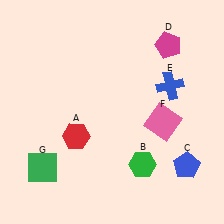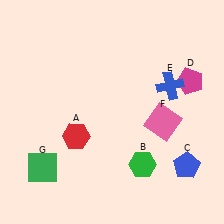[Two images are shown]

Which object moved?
The magenta pentagon (D) moved down.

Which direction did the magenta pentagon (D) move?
The magenta pentagon (D) moved down.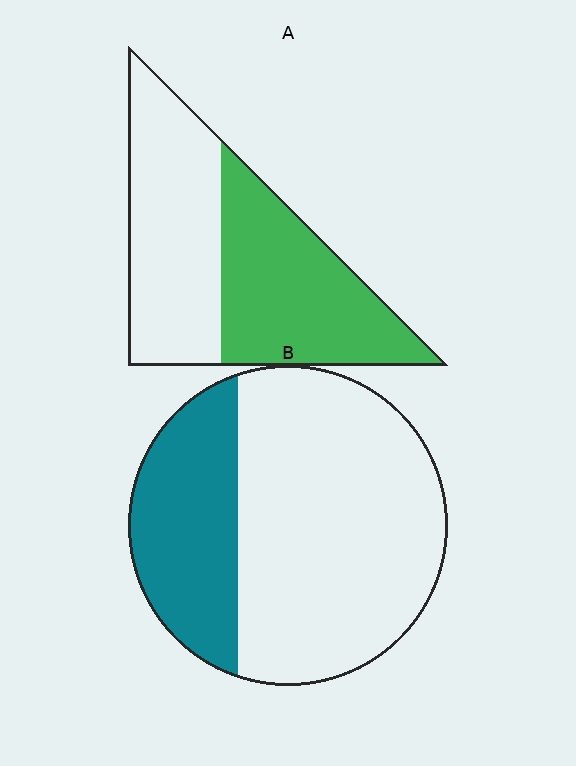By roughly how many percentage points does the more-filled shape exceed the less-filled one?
By roughly 20 percentage points (A over B).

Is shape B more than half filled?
No.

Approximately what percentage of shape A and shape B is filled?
A is approximately 50% and B is approximately 30%.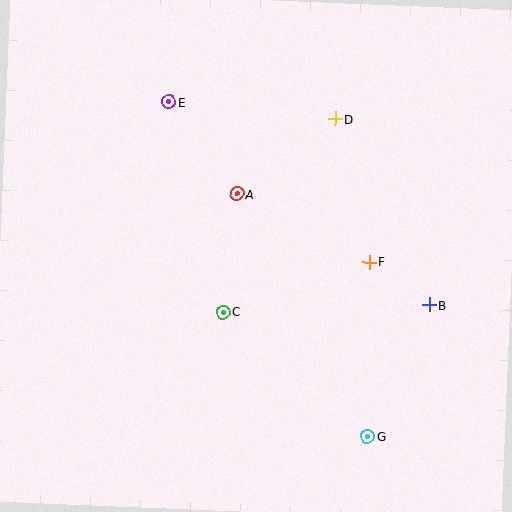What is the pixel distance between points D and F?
The distance between D and F is 147 pixels.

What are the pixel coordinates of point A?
Point A is at (237, 194).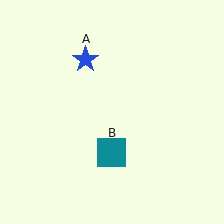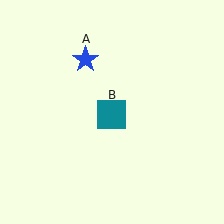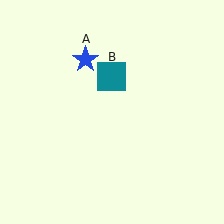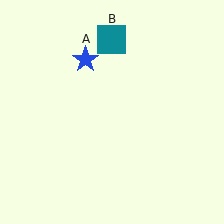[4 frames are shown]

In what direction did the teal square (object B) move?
The teal square (object B) moved up.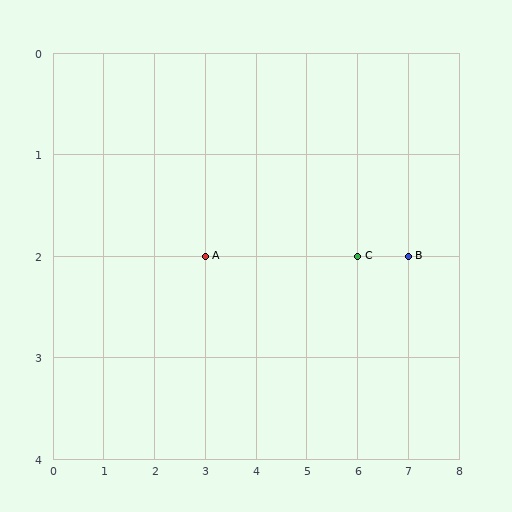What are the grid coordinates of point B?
Point B is at grid coordinates (7, 2).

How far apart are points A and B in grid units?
Points A and B are 4 columns apart.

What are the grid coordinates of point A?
Point A is at grid coordinates (3, 2).